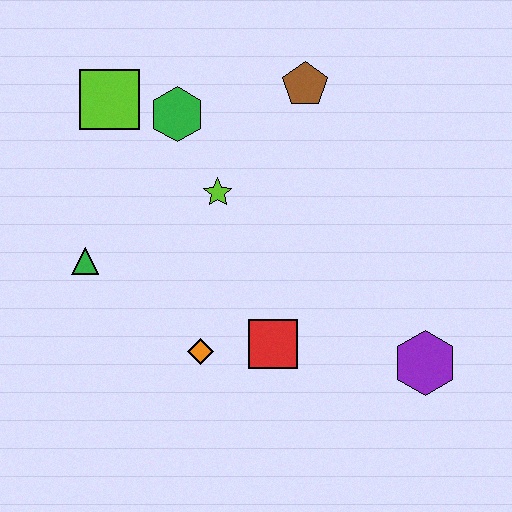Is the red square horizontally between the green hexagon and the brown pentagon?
Yes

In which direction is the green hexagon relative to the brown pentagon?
The green hexagon is to the left of the brown pentagon.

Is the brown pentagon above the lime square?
Yes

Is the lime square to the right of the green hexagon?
No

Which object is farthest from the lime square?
The purple hexagon is farthest from the lime square.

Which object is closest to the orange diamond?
The red square is closest to the orange diamond.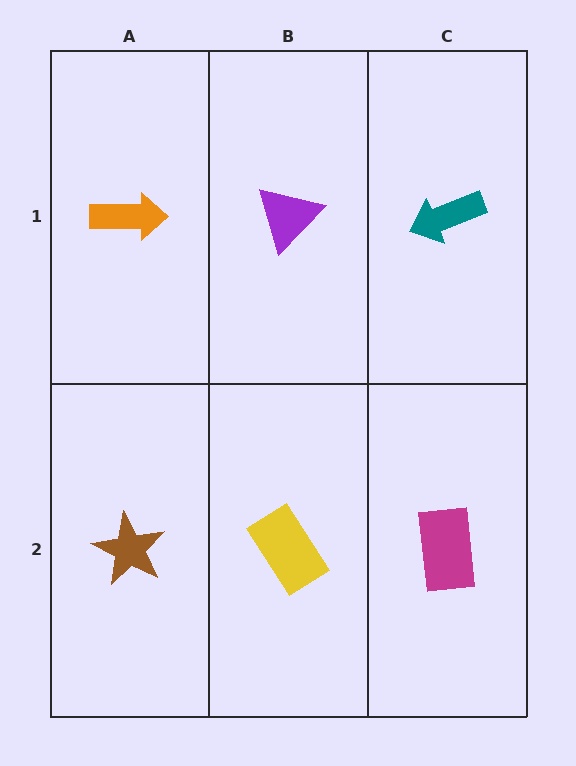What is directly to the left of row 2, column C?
A yellow rectangle.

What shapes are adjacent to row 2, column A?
An orange arrow (row 1, column A), a yellow rectangle (row 2, column B).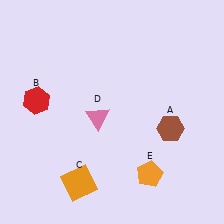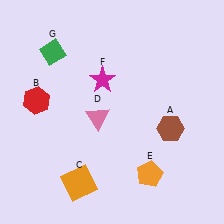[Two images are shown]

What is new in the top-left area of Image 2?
A magenta star (F) was added in the top-left area of Image 2.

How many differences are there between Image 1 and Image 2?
There are 2 differences between the two images.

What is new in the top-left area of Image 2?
A green diamond (G) was added in the top-left area of Image 2.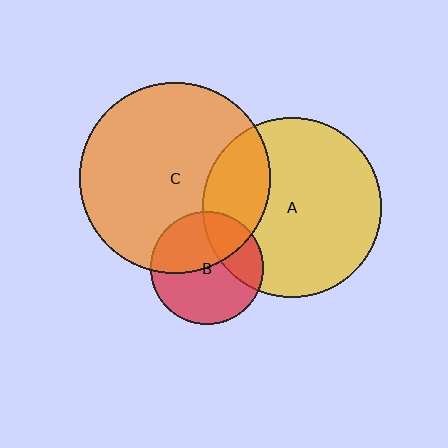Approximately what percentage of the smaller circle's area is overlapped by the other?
Approximately 25%.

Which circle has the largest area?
Circle C (orange).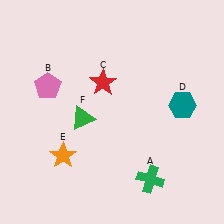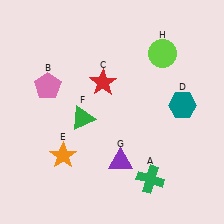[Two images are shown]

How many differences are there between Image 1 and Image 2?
There are 2 differences between the two images.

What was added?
A purple triangle (G), a lime circle (H) were added in Image 2.